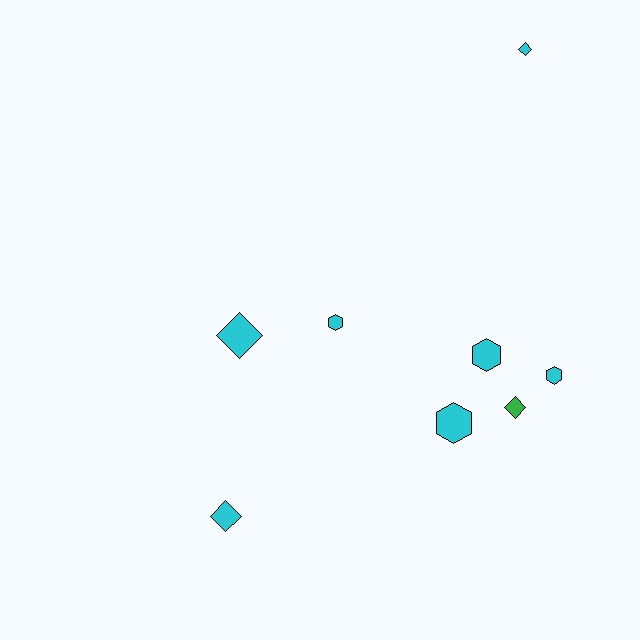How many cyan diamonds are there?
There are 3 cyan diamonds.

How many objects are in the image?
There are 8 objects.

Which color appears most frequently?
Cyan, with 7 objects.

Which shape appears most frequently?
Hexagon, with 4 objects.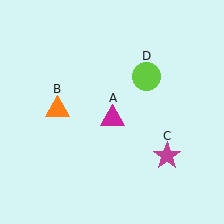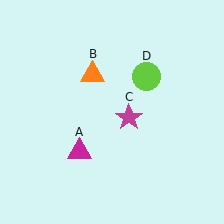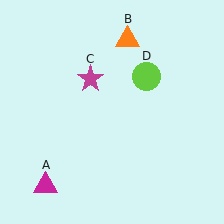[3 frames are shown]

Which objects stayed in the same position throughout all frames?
Lime circle (object D) remained stationary.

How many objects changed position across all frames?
3 objects changed position: magenta triangle (object A), orange triangle (object B), magenta star (object C).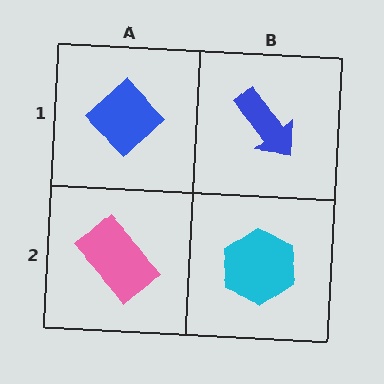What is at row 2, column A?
A pink rectangle.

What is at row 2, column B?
A cyan hexagon.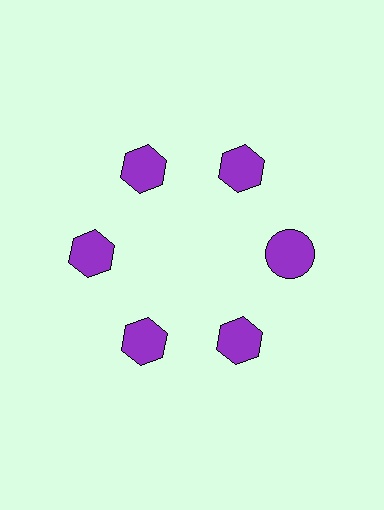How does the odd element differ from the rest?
It has a different shape: circle instead of hexagon.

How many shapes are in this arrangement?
There are 6 shapes arranged in a ring pattern.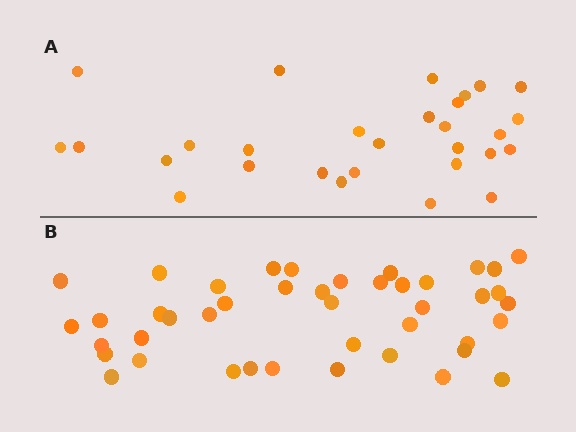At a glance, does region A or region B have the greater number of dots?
Region B (the bottom region) has more dots.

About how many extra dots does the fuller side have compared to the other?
Region B has approximately 15 more dots than region A.